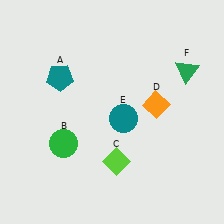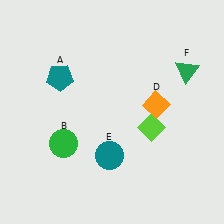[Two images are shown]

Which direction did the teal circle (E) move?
The teal circle (E) moved down.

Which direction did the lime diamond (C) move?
The lime diamond (C) moved right.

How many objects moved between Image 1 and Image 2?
2 objects moved between the two images.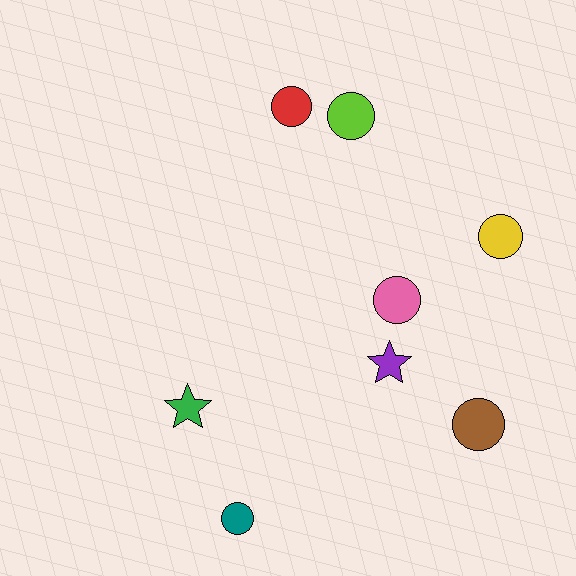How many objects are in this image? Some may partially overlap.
There are 8 objects.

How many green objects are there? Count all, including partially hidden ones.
There is 1 green object.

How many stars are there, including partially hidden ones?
There are 2 stars.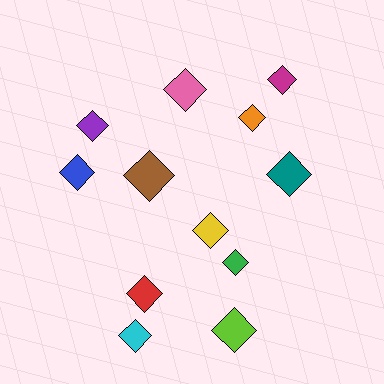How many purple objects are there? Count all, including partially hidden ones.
There is 1 purple object.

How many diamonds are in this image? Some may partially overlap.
There are 12 diamonds.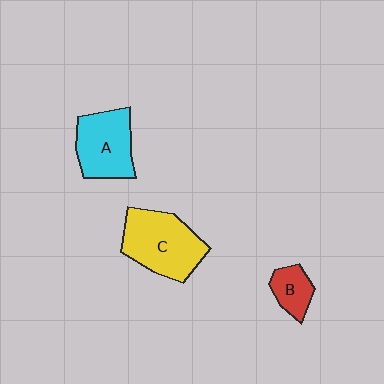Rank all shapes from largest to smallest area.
From largest to smallest: C (yellow), A (cyan), B (red).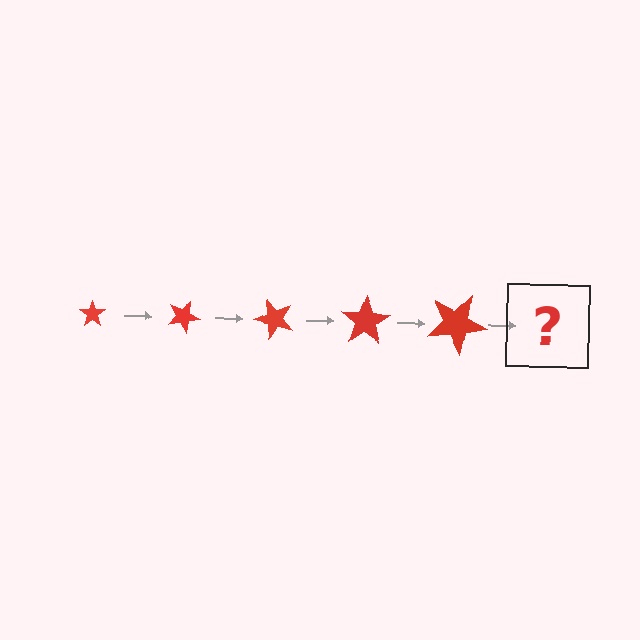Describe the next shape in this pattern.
It should be a star, larger than the previous one and rotated 125 degrees from the start.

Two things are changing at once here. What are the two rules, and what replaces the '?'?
The two rules are that the star grows larger each step and it rotates 25 degrees each step. The '?' should be a star, larger than the previous one and rotated 125 degrees from the start.